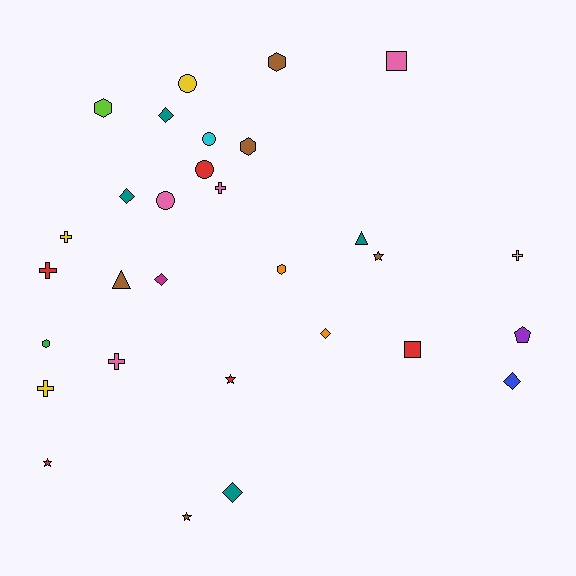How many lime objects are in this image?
There is 1 lime object.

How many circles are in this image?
There are 4 circles.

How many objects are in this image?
There are 30 objects.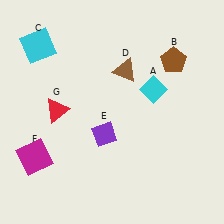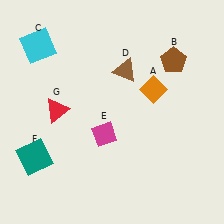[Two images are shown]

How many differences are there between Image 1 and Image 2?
There are 3 differences between the two images.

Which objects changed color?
A changed from cyan to orange. E changed from purple to magenta. F changed from magenta to teal.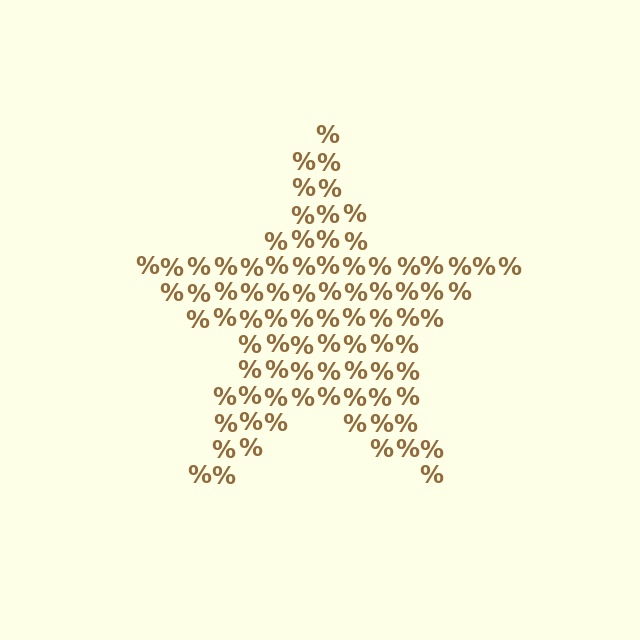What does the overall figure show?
The overall figure shows a star.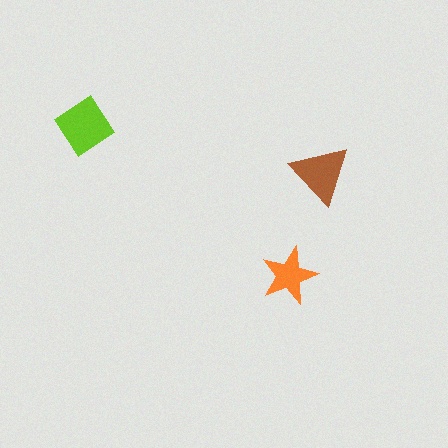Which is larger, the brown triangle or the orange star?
The brown triangle.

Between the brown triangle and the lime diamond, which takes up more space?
The lime diamond.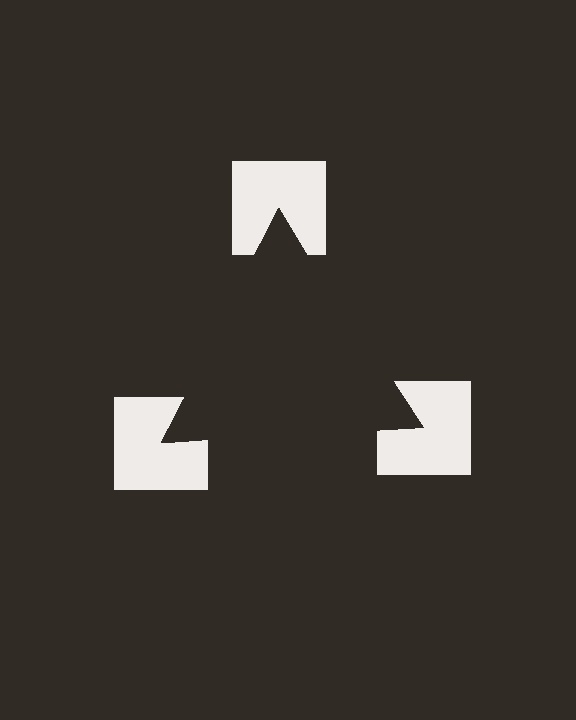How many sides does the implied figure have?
3 sides.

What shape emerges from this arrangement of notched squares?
An illusory triangle — its edges are inferred from the aligned wedge cuts in the notched squares, not physically drawn.